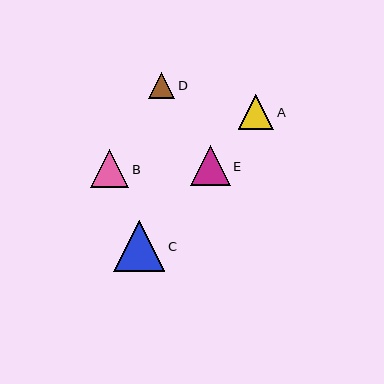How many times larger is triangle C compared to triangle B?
Triangle C is approximately 1.3 times the size of triangle B.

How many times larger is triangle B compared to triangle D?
Triangle B is approximately 1.5 times the size of triangle D.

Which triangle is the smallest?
Triangle D is the smallest with a size of approximately 26 pixels.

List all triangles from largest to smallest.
From largest to smallest: C, E, B, A, D.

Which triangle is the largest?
Triangle C is the largest with a size of approximately 51 pixels.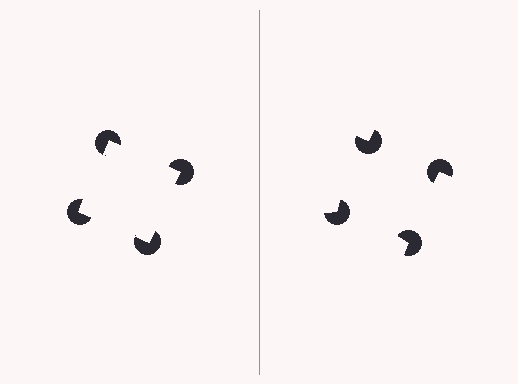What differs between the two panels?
The pac-man discs are positioned identically on both sides; only the wedge orientations differ. On the left they align to a square; on the right they are misaligned.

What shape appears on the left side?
An illusory square.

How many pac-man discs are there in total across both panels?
8 — 4 on each side.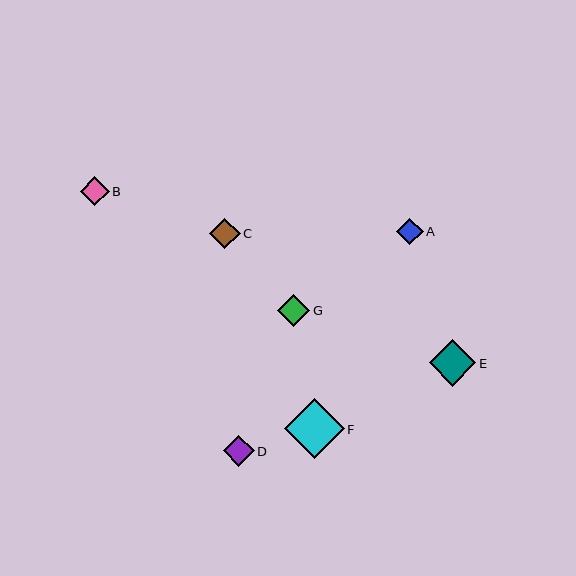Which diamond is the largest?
Diamond F is the largest with a size of approximately 59 pixels.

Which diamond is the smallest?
Diamond A is the smallest with a size of approximately 27 pixels.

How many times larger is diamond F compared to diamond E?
Diamond F is approximately 1.3 times the size of diamond E.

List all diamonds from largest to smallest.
From largest to smallest: F, E, G, D, C, B, A.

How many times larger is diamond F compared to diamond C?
Diamond F is approximately 2.0 times the size of diamond C.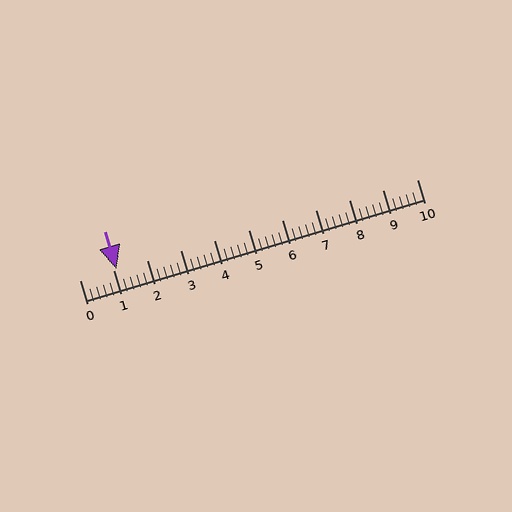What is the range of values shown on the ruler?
The ruler shows values from 0 to 10.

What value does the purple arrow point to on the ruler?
The purple arrow points to approximately 1.1.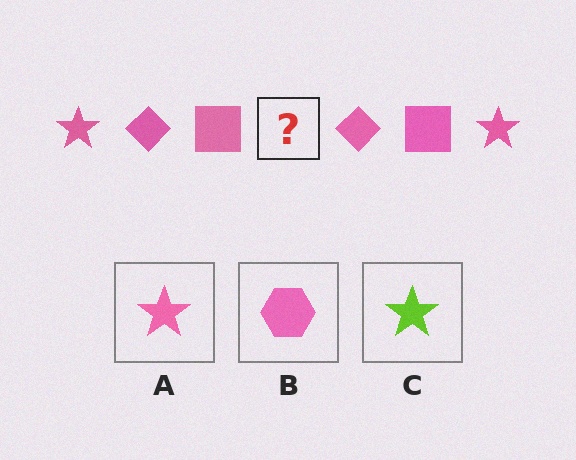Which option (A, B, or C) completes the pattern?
A.